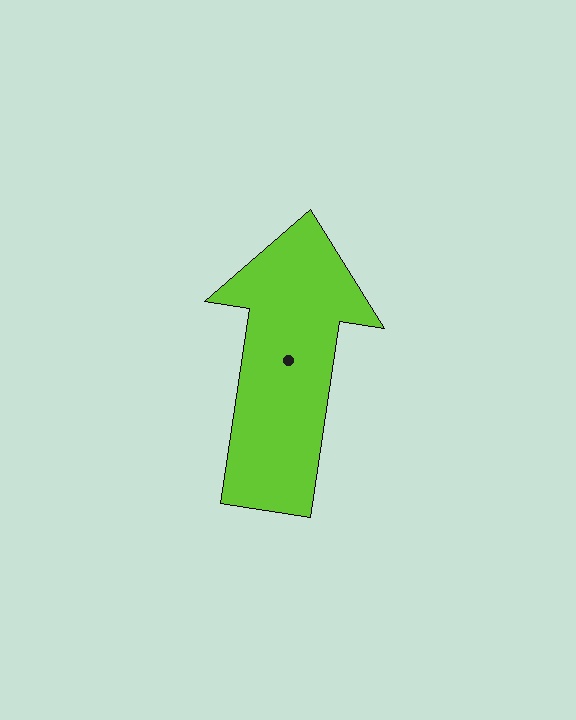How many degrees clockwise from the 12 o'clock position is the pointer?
Approximately 8 degrees.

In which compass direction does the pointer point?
North.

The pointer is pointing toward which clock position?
Roughly 12 o'clock.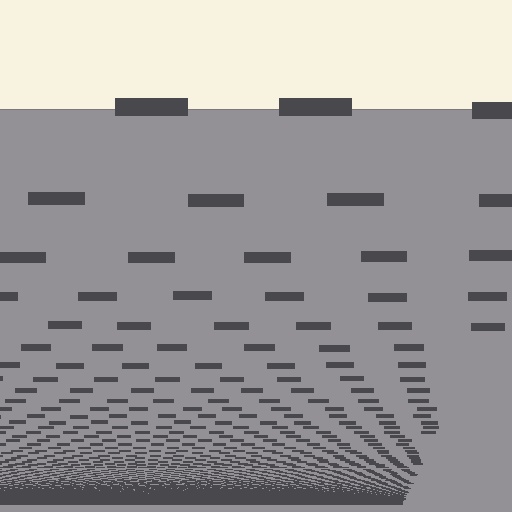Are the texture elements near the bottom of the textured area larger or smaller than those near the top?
Smaller. The gradient is inverted — elements near the bottom are smaller and denser.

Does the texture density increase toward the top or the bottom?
Density increases toward the bottom.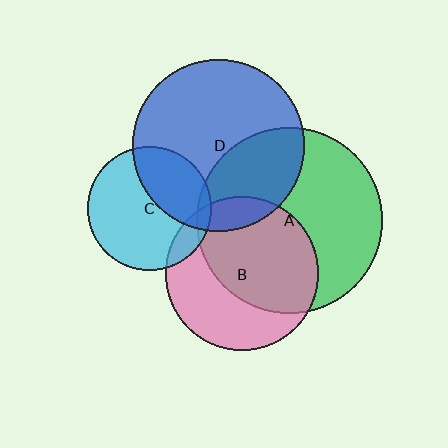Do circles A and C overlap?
Yes.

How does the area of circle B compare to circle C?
Approximately 1.6 times.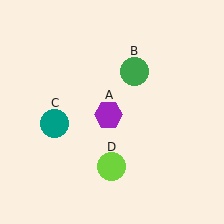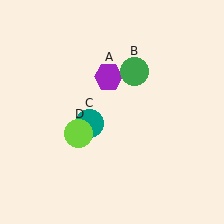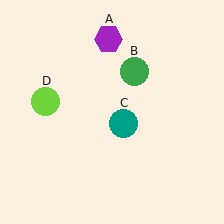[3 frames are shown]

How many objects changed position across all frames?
3 objects changed position: purple hexagon (object A), teal circle (object C), lime circle (object D).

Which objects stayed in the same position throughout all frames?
Green circle (object B) remained stationary.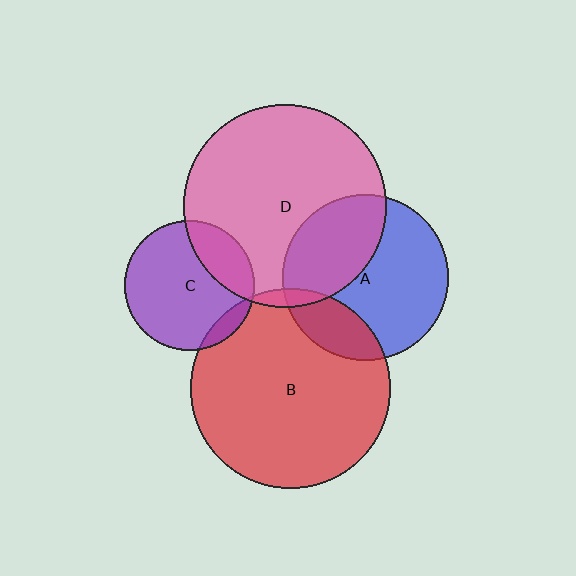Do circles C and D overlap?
Yes.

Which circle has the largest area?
Circle D (pink).